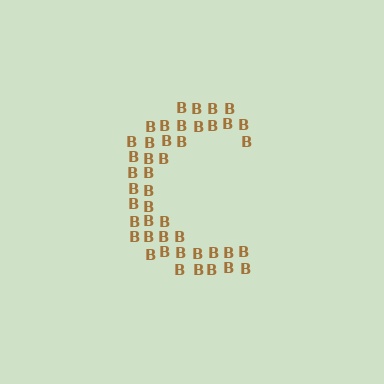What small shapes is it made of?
It is made of small letter B's.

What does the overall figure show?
The overall figure shows the letter C.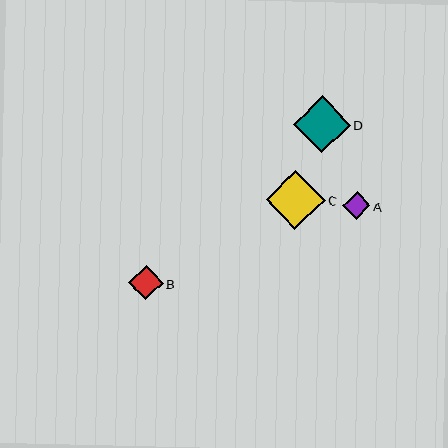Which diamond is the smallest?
Diamond A is the smallest with a size of approximately 28 pixels.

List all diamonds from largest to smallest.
From largest to smallest: C, D, B, A.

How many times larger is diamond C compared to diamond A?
Diamond C is approximately 2.1 times the size of diamond A.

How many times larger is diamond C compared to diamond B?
Diamond C is approximately 1.7 times the size of diamond B.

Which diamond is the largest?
Diamond C is the largest with a size of approximately 59 pixels.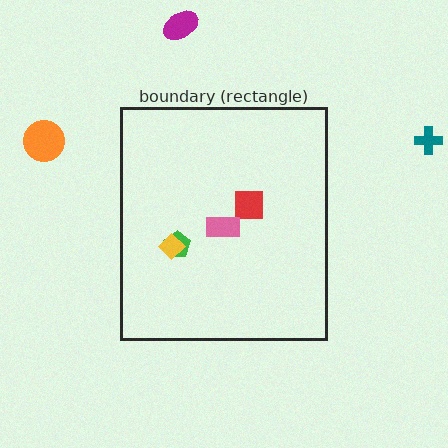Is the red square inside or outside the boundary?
Inside.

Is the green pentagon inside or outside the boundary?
Inside.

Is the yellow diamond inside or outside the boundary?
Inside.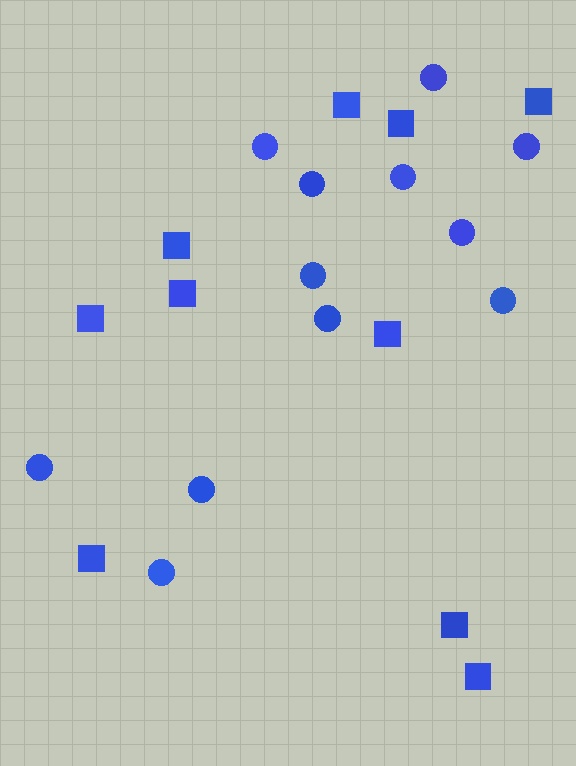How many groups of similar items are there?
There are 2 groups: one group of circles (12) and one group of squares (10).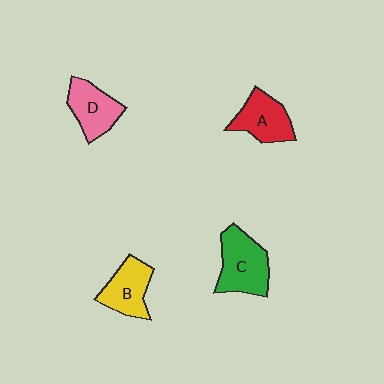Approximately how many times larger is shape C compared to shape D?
Approximately 1.3 times.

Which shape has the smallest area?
Shape D (pink).